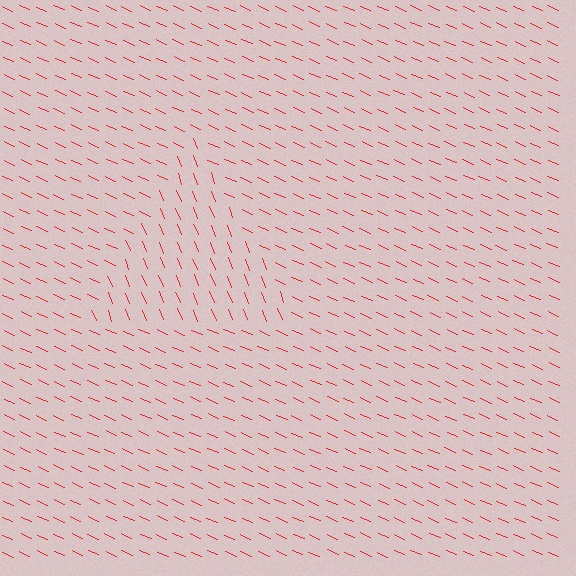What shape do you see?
I see a triangle.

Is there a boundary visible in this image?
Yes, there is a texture boundary formed by a change in line orientation.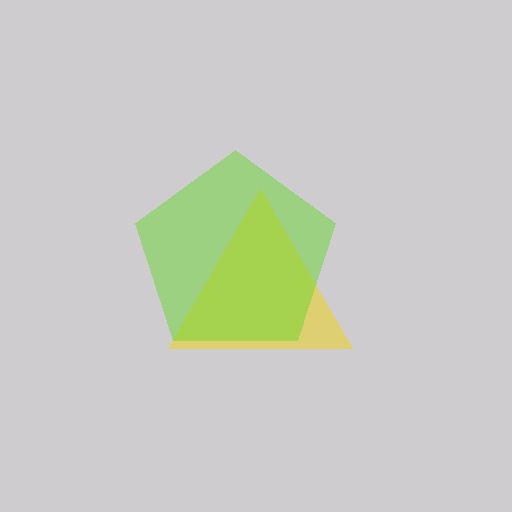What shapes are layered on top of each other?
The layered shapes are: a yellow triangle, a lime pentagon.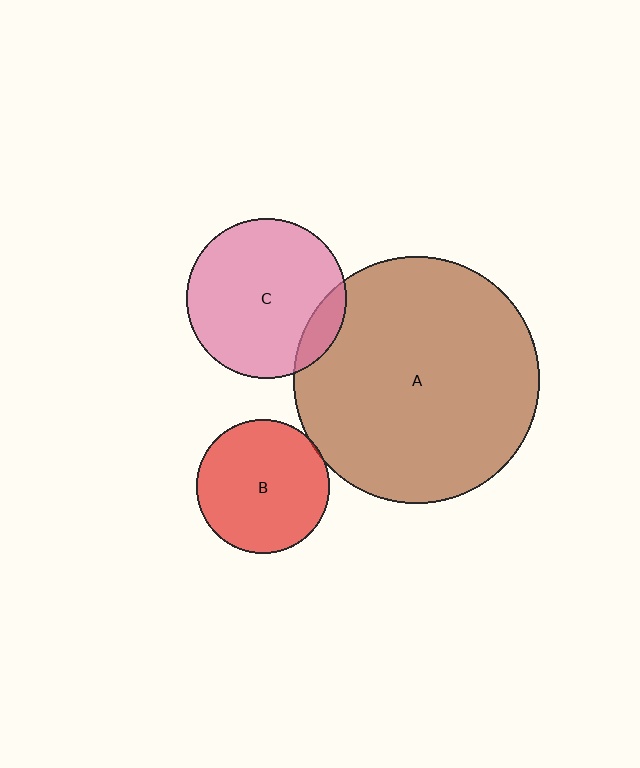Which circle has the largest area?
Circle A (brown).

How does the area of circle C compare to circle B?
Approximately 1.4 times.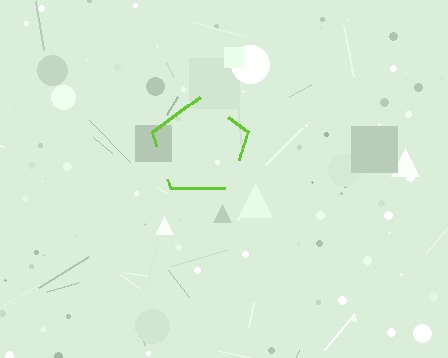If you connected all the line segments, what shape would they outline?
They would outline a pentagon.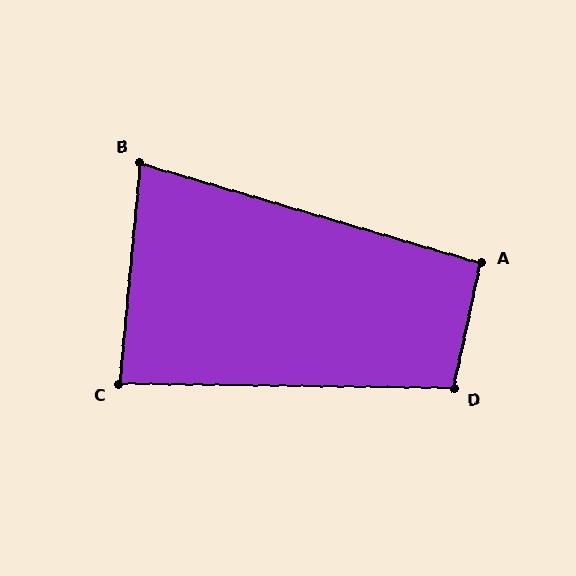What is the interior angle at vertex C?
Approximately 85 degrees (approximately right).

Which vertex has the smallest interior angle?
B, at approximately 79 degrees.